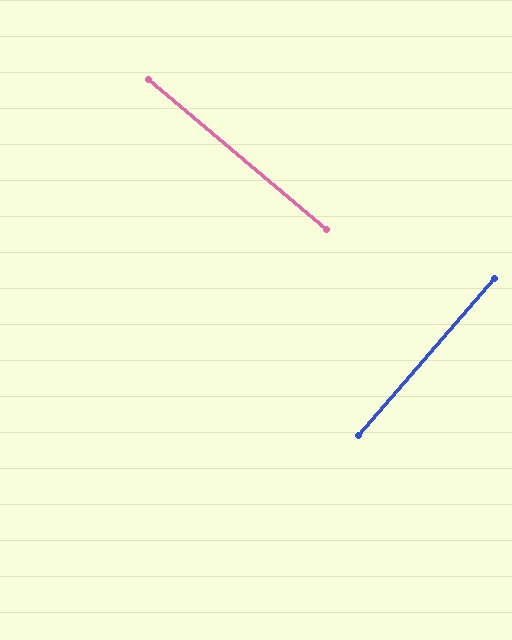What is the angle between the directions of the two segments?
Approximately 89 degrees.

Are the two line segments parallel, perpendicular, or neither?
Perpendicular — they meet at approximately 89°.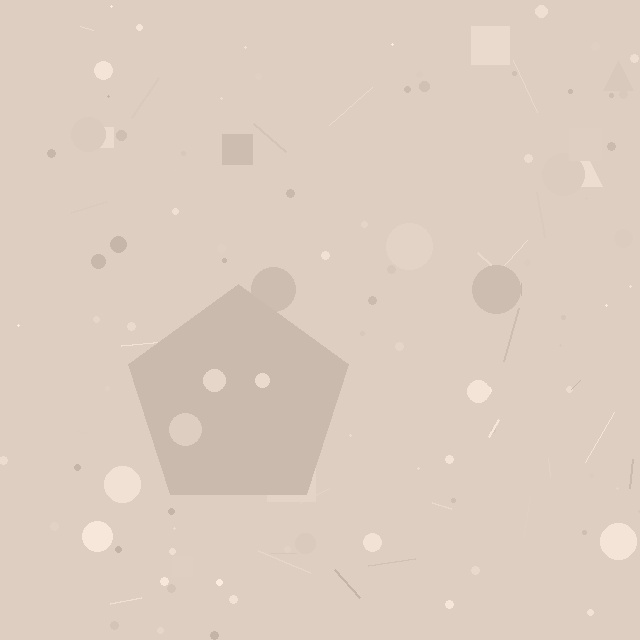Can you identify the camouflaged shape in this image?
The camouflaged shape is a pentagon.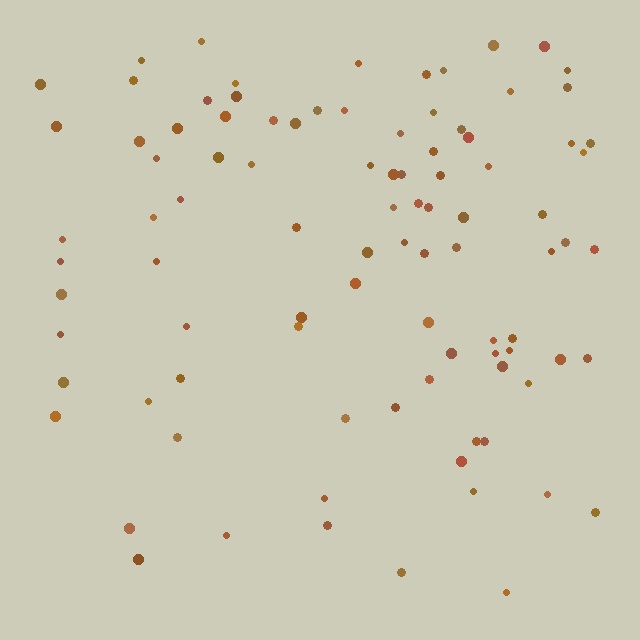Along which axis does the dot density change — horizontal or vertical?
Vertical.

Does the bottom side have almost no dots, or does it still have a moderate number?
Still a moderate number, just noticeably fewer than the top.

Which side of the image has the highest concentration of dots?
The top.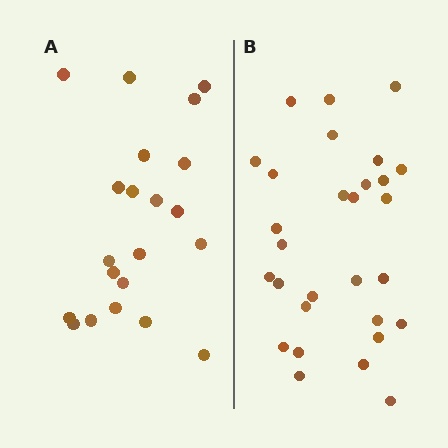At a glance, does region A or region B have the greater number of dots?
Region B (the right region) has more dots.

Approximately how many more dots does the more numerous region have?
Region B has roughly 8 or so more dots than region A.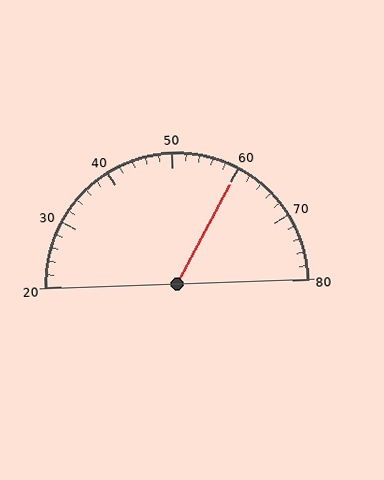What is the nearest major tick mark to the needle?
The nearest major tick mark is 60.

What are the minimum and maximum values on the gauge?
The gauge ranges from 20 to 80.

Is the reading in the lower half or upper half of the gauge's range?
The reading is in the upper half of the range (20 to 80).